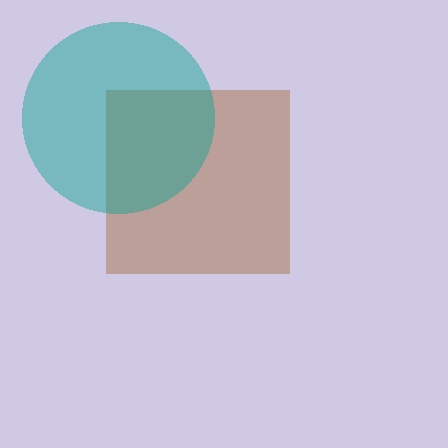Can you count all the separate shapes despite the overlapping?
Yes, there are 2 separate shapes.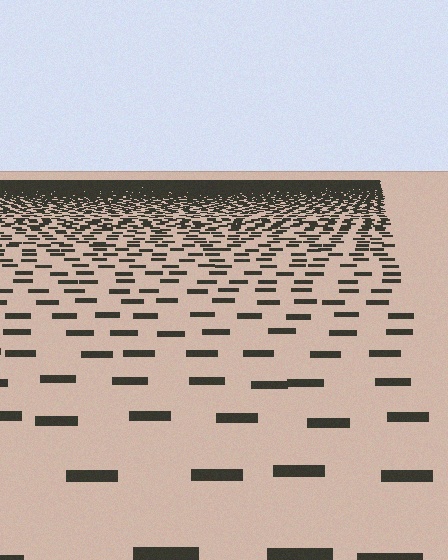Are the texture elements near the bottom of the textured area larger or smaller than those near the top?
Larger. Near the bottom, elements are closer to the viewer and appear at a bigger on-screen size.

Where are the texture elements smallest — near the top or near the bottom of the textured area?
Near the top.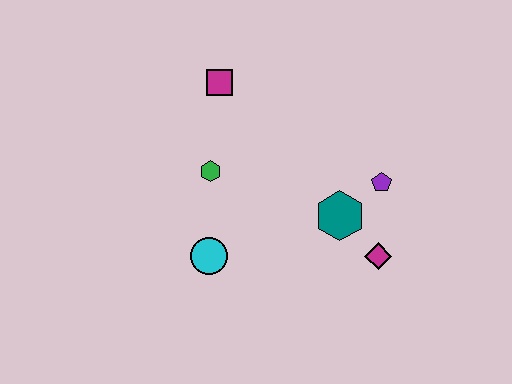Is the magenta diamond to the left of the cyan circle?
No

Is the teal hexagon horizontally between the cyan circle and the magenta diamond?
Yes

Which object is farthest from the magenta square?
The magenta diamond is farthest from the magenta square.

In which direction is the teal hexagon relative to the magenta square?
The teal hexagon is below the magenta square.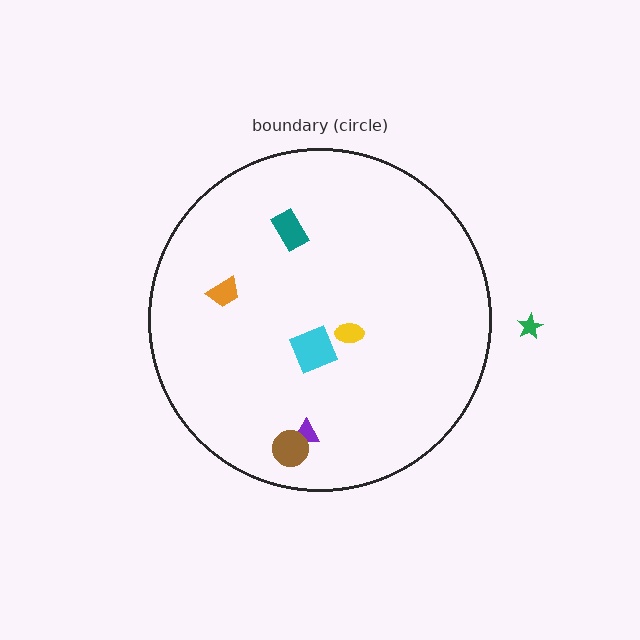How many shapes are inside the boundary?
6 inside, 1 outside.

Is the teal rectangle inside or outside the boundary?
Inside.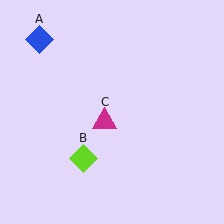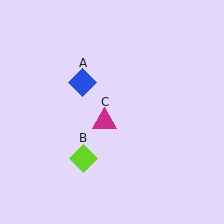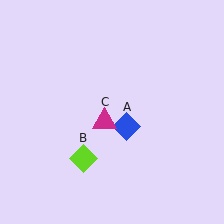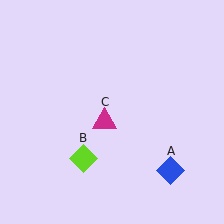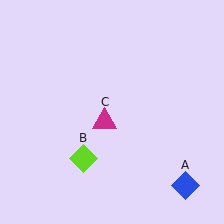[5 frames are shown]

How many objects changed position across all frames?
1 object changed position: blue diamond (object A).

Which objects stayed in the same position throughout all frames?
Lime diamond (object B) and magenta triangle (object C) remained stationary.